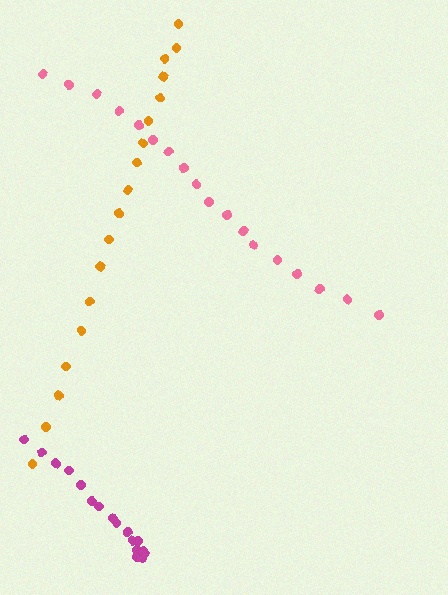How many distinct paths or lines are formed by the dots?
There are 3 distinct paths.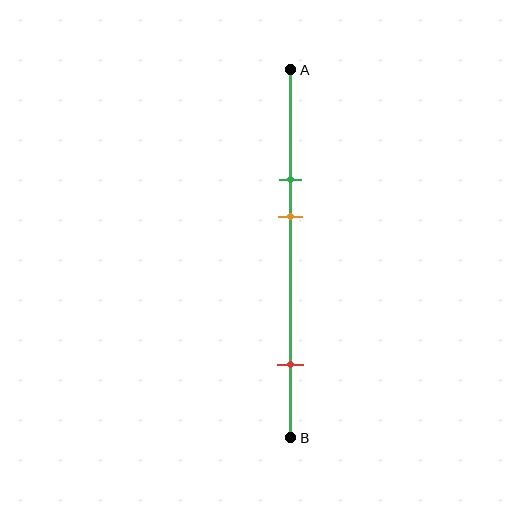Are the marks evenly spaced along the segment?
No, the marks are not evenly spaced.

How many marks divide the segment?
There are 3 marks dividing the segment.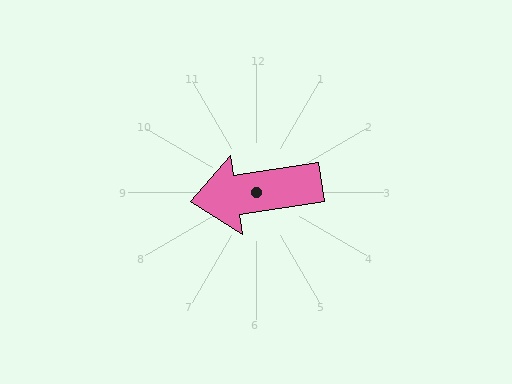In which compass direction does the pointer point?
West.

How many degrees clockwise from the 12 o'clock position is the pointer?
Approximately 262 degrees.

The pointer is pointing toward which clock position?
Roughly 9 o'clock.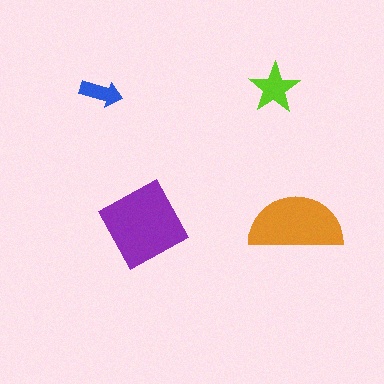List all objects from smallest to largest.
The blue arrow, the lime star, the orange semicircle, the purple diamond.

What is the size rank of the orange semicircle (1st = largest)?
2nd.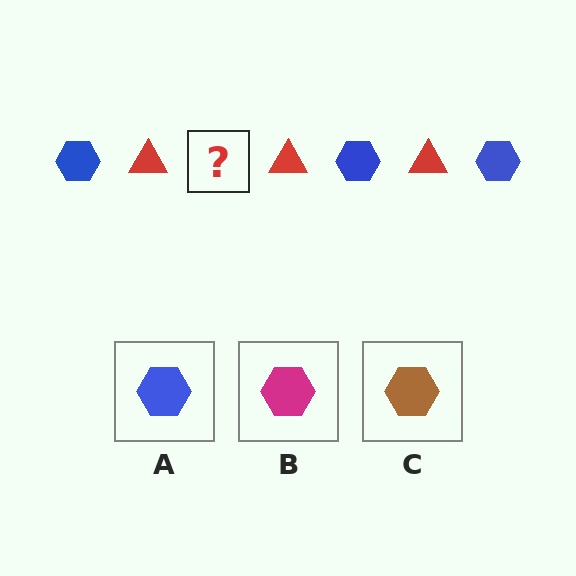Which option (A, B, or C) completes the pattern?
A.